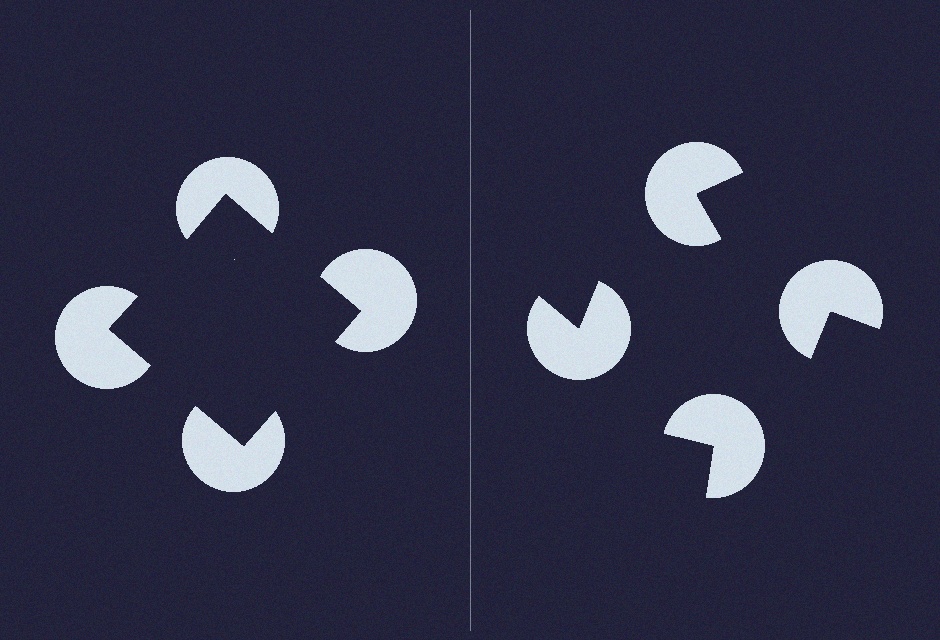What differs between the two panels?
The pac-man discs are positioned identically on both sides; only the wedge orientations differ. On the left they align to a square; on the right they are misaligned.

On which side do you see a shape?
An illusory square appears on the left side. On the right side the wedge cuts are rotated, so no coherent shape forms.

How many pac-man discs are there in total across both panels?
8 — 4 on each side.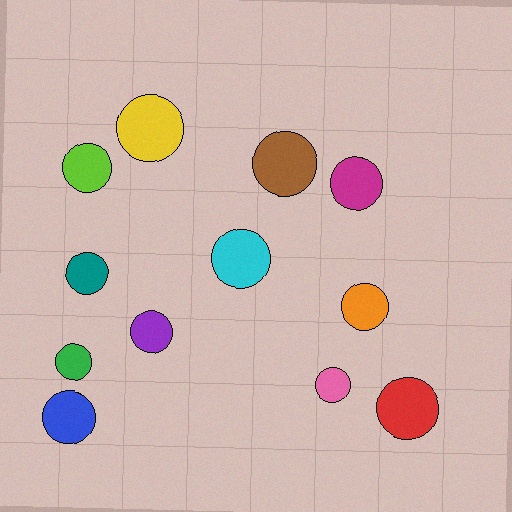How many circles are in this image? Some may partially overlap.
There are 12 circles.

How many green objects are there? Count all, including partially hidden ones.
There is 1 green object.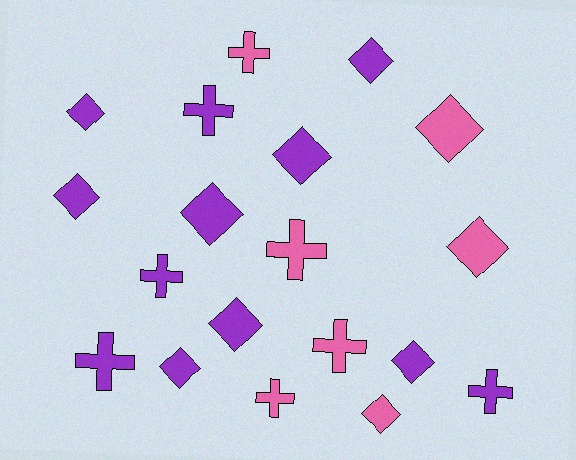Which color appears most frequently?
Purple, with 12 objects.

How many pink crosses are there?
There are 4 pink crosses.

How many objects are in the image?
There are 19 objects.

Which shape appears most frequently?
Diamond, with 11 objects.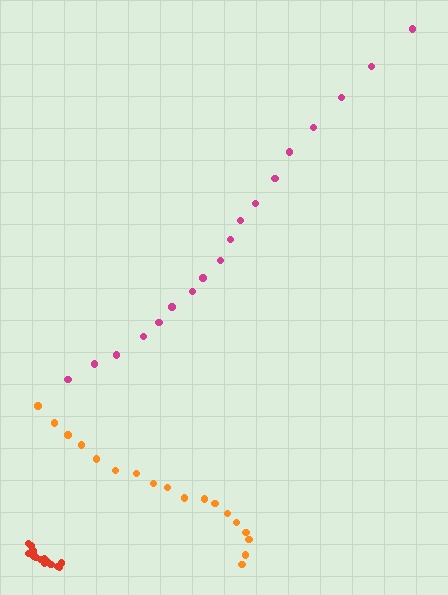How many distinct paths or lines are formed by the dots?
There are 3 distinct paths.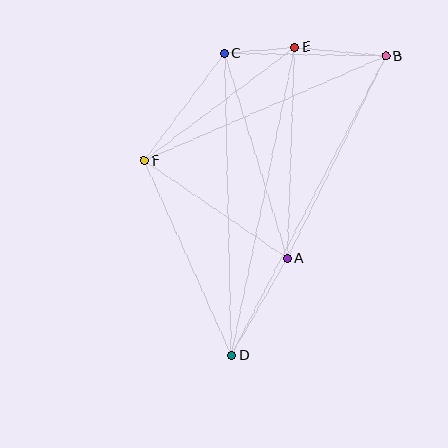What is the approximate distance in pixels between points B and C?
The distance between B and C is approximately 162 pixels.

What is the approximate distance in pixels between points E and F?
The distance between E and F is approximately 189 pixels.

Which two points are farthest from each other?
Points B and D are farthest from each other.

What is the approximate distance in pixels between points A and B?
The distance between A and B is approximately 225 pixels.